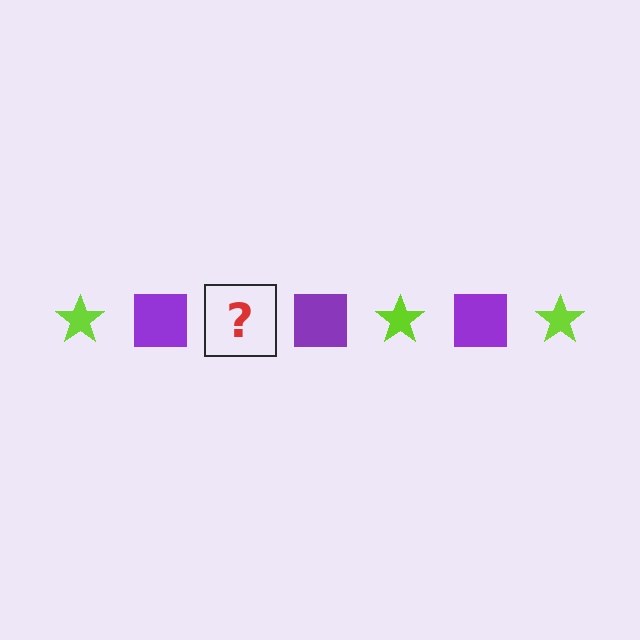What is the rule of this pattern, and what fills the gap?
The rule is that the pattern alternates between lime star and purple square. The gap should be filled with a lime star.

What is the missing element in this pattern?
The missing element is a lime star.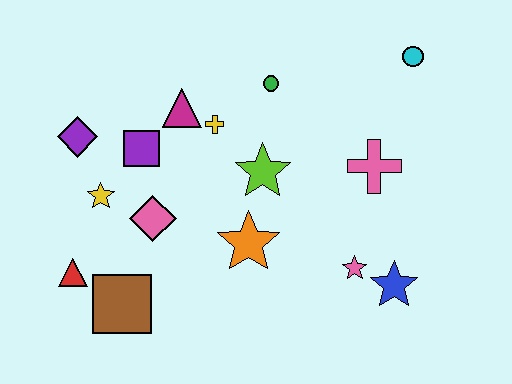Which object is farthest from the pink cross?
The red triangle is farthest from the pink cross.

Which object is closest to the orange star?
The lime star is closest to the orange star.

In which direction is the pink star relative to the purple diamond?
The pink star is to the right of the purple diamond.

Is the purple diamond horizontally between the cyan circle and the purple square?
No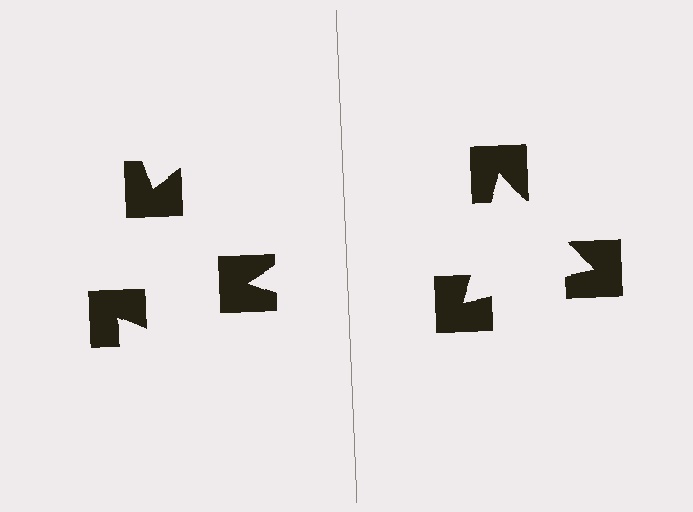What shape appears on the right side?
An illusory triangle.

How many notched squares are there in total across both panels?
6 — 3 on each side.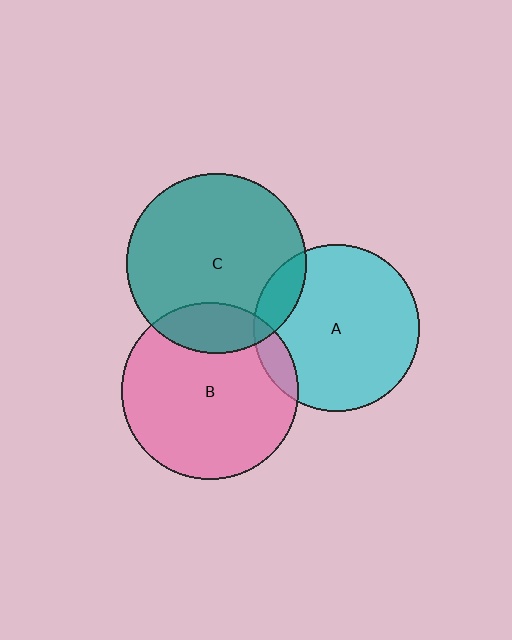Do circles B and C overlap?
Yes.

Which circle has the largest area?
Circle C (teal).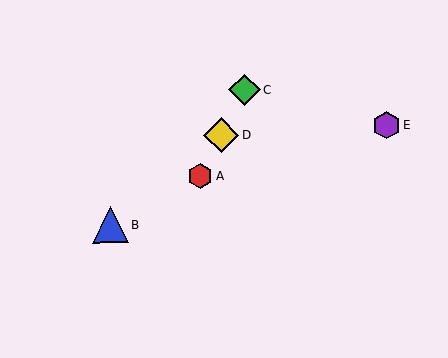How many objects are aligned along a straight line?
3 objects (A, C, D) are aligned along a straight line.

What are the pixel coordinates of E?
Object E is at (386, 125).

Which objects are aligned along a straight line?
Objects A, C, D are aligned along a straight line.